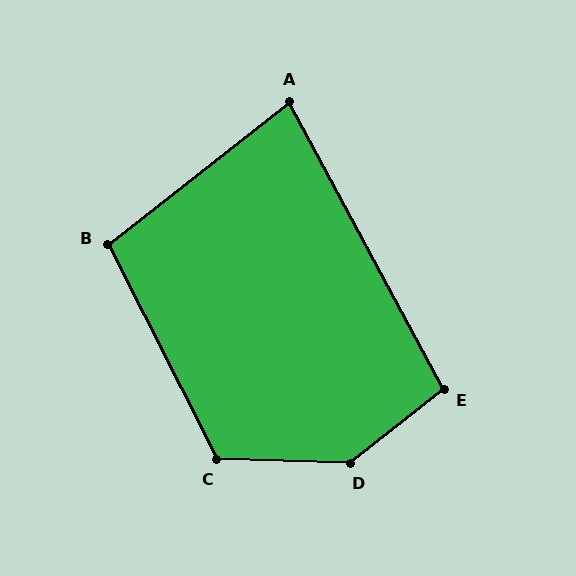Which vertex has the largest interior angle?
D, at approximately 140 degrees.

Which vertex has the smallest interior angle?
A, at approximately 80 degrees.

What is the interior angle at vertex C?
Approximately 118 degrees (obtuse).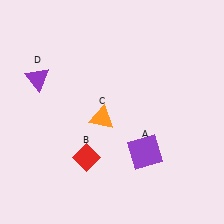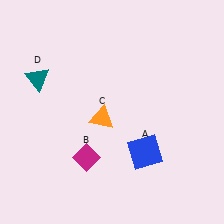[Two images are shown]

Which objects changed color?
A changed from purple to blue. B changed from red to magenta. D changed from purple to teal.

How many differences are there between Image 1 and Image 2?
There are 3 differences between the two images.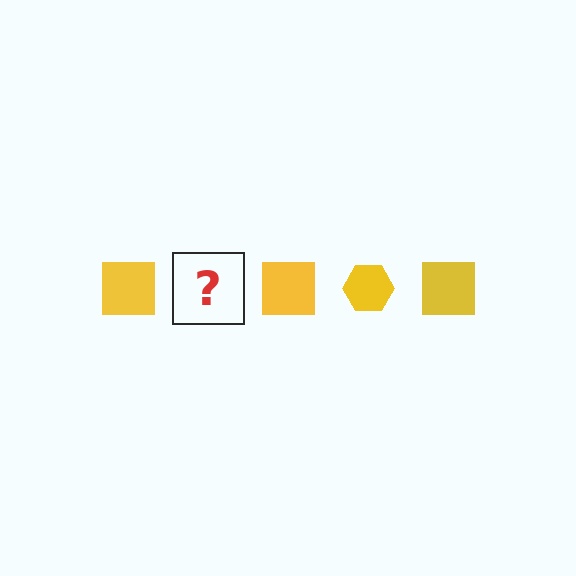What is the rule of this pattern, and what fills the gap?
The rule is that the pattern cycles through square, hexagon shapes in yellow. The gap should be filled with a yellow hexagon.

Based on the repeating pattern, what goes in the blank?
The blank should be a yellow hexagon.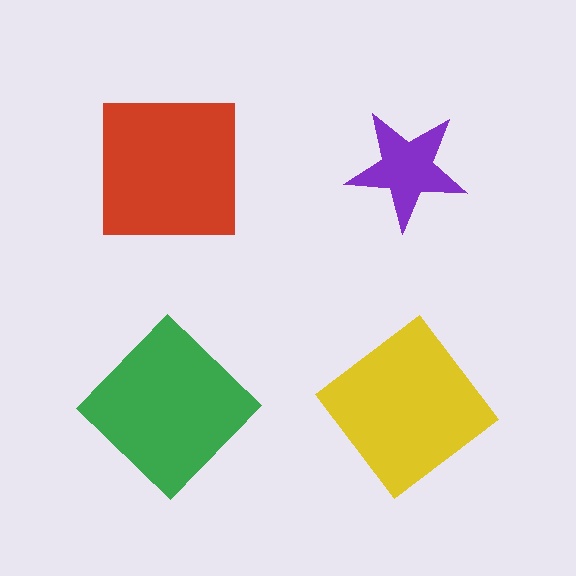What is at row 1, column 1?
A red square.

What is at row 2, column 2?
A yellow diamond.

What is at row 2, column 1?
A green diamond.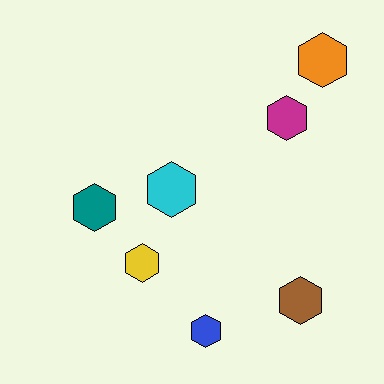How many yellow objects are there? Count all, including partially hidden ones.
There is 1 yellow object.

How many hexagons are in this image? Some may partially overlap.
There are 7 hexagons.